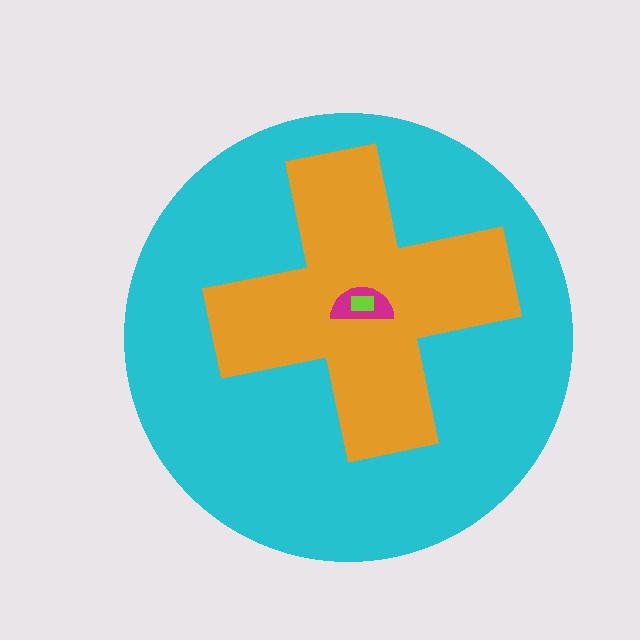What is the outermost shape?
The cyan circle.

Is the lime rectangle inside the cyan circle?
Yes.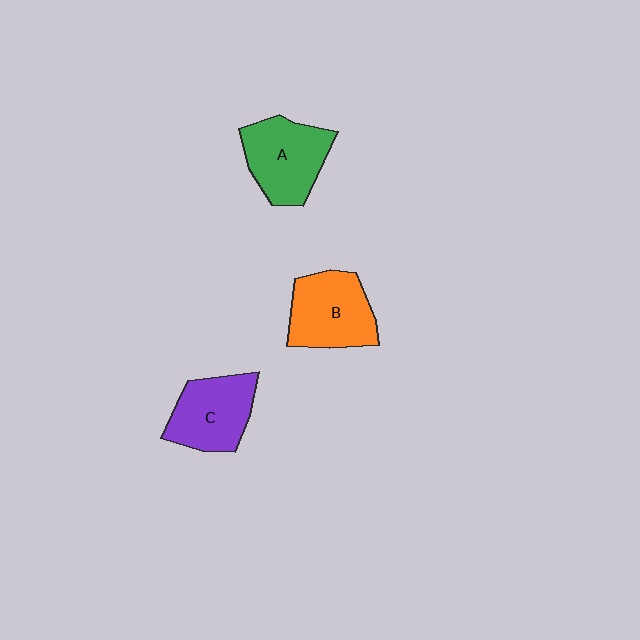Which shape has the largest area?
Shape A (green).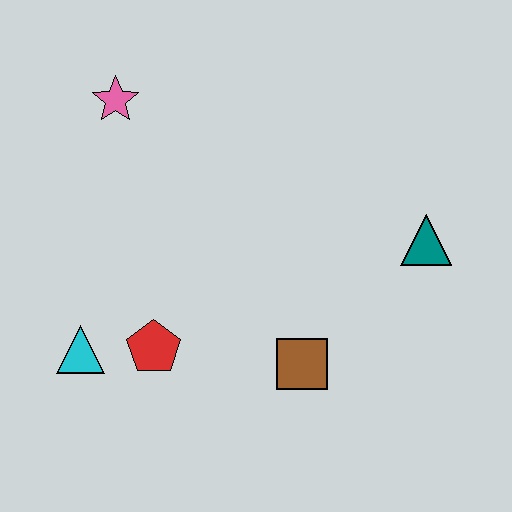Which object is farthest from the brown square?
The pink star is farthest from the brown square.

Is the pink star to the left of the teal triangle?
Yes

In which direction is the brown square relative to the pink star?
The brown square is below the pink star.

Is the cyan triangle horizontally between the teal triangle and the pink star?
No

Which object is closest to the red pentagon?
The cyan triangle is closest to the red pentagon.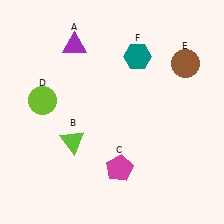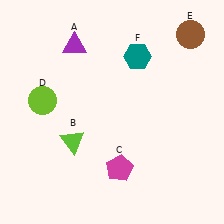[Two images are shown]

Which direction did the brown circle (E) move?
The brown circle (E) moved up.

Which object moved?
The brown circle (E) moved up.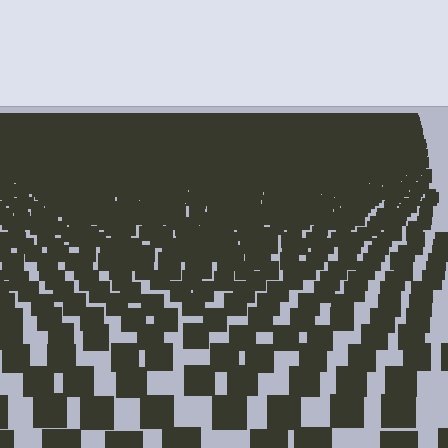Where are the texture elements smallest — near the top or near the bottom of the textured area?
Near the top.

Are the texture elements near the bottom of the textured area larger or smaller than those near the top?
Larger. Near the bottom, elements are closer to the viewer and appear at a bigger on-screen size.